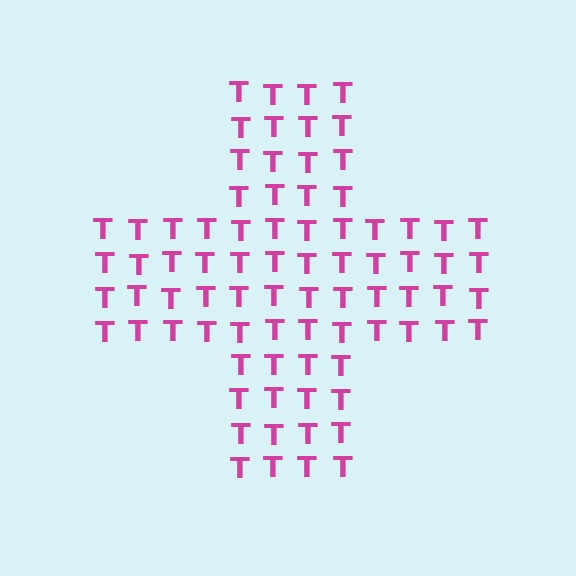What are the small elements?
The small elements are letter T's.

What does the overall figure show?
The overall figure shows a cross.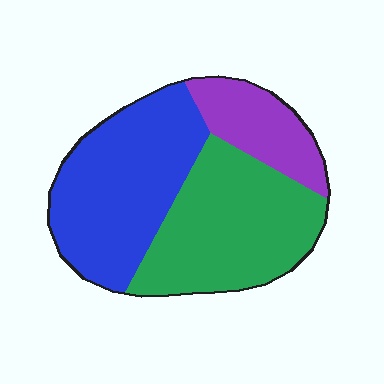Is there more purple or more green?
Green.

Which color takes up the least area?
Purple, at roughly 15%.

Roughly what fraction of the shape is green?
Green takes up about two fifths (2/5) of the shape.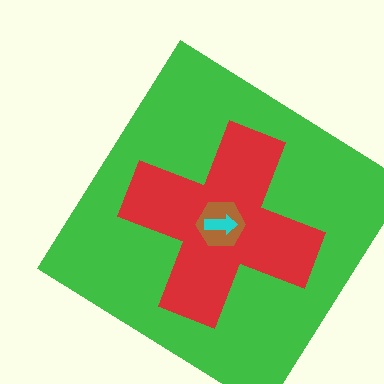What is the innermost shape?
The cyan arrow.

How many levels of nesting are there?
4.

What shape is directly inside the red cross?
The brown hexagon.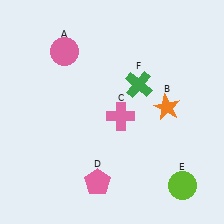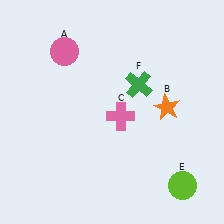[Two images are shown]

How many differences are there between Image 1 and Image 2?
There is 1 difference between the two images.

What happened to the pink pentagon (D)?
The pink pentagon (D) was removed in Image 2. It was in the bottom-left area of Image 1.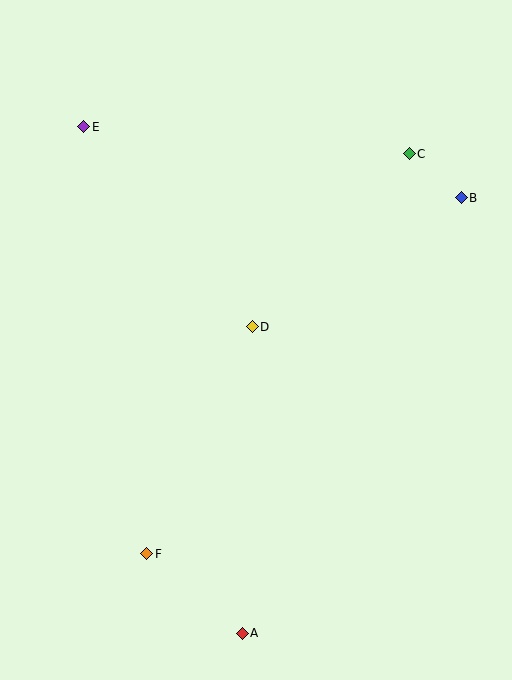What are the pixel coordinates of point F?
Point F is at (147, 554).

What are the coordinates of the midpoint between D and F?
The midpoint between D and F is at (199, 440).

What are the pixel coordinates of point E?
Point E is at (84, 127).